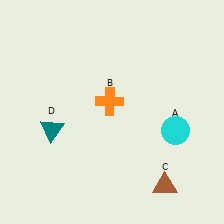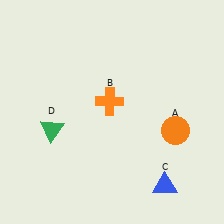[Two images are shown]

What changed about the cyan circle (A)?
In Image 1, A is cyan. In Image 2, it changed to orange.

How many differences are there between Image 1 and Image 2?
There are 3 differences between the two images.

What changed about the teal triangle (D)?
In Image 1, D is teal. In Image 2, it changed to green.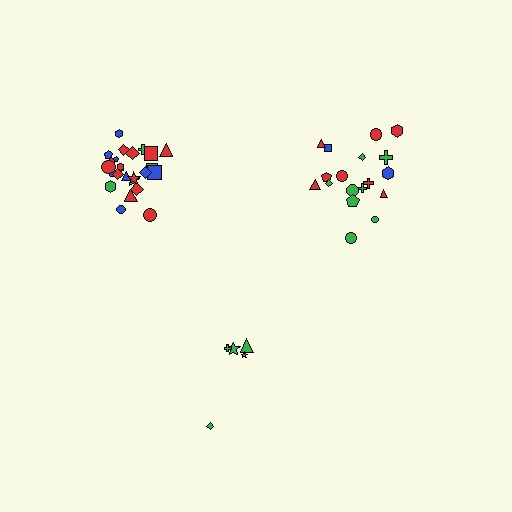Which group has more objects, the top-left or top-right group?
The top-left group.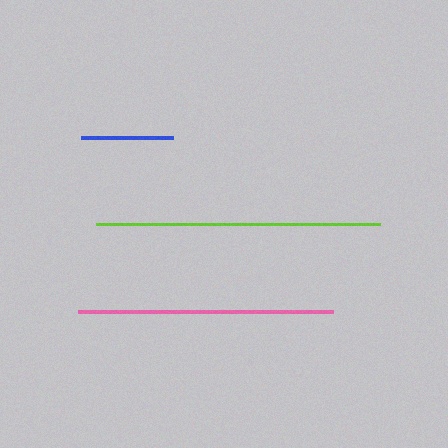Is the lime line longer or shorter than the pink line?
The lime line is longer than the pink line.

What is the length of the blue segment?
The blue segment is approximately 92 pixels long.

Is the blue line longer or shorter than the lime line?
The lime line is longer than the blue line.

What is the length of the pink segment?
The pink segment is approximately 255 pixels long.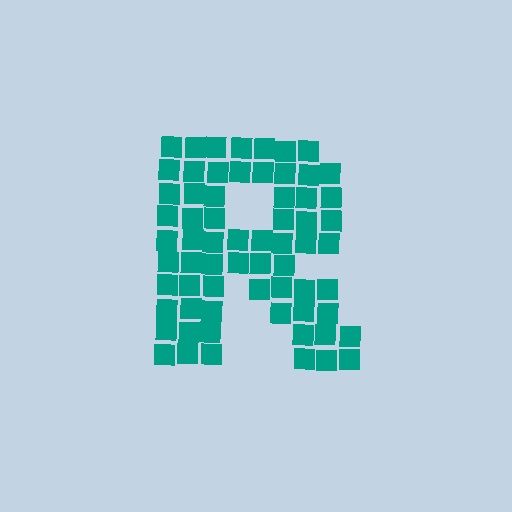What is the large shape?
The large shape is the letter R.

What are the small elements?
The small elements are squares.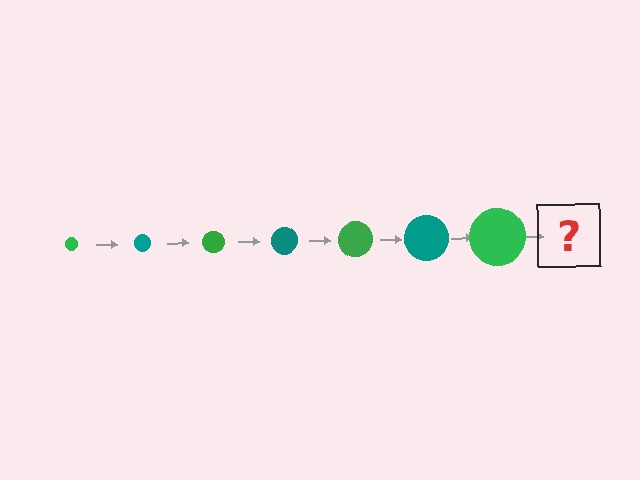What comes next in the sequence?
The next element should be a teal circle, larger than the previous one.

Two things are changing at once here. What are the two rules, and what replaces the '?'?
The two rules are that the circle grows larger each step and the color cycles through green and teal. The '?' should be a teal circle, larger than the previous one.